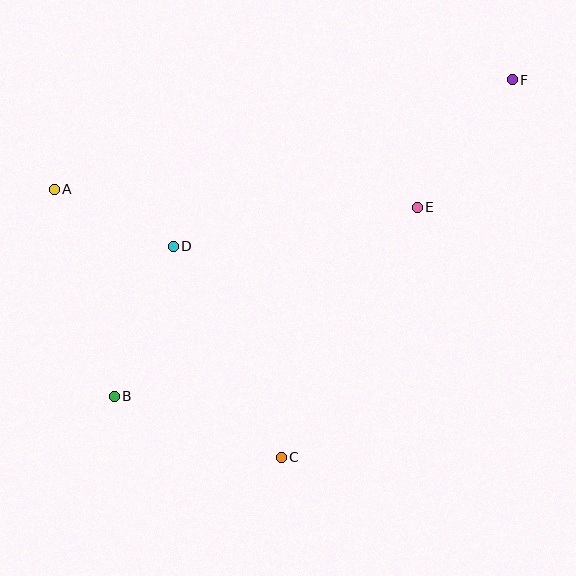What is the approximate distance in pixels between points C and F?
The distance between C and F is approximately 443 pixels.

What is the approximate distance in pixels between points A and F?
The distance between A and F is approximately 471 pixels.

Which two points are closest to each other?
Points A and D are closest to each other.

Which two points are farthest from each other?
Points B and F are farthest from each other.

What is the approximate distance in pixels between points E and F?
The distance between E and F is approximately 159 pixels.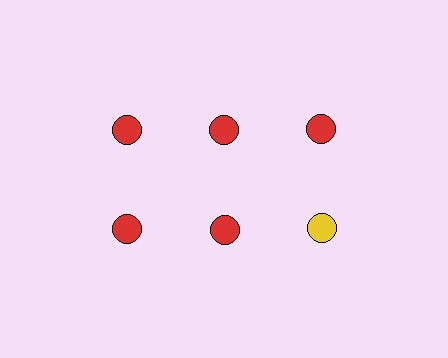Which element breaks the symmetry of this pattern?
The yellow circle in the second row, center column breaks the symmetry. All other shapes are red circles.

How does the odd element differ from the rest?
It has a different color: yellow instead of red.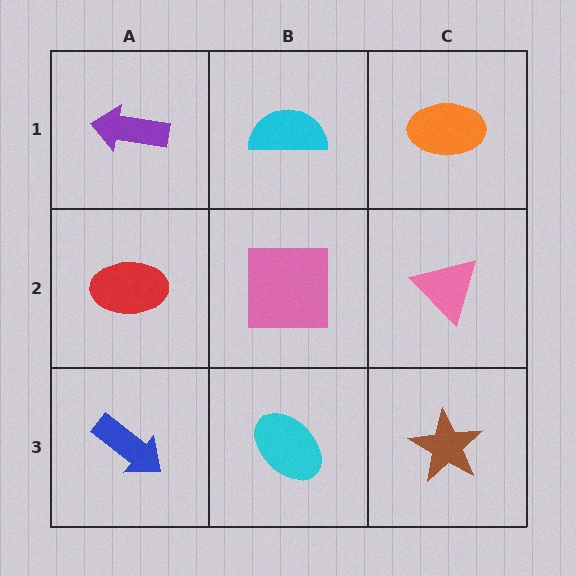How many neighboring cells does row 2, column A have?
3.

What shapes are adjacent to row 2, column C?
An orange ellipse (row 1, column C), a brown star (row 3, column C), a pink square (row 2, column B).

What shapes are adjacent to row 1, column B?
A pink square (row 2, column B), a purple arrow (row 1, column A), an orange ellipse (row 1, column C).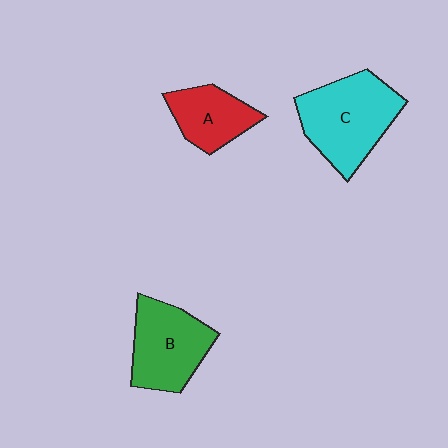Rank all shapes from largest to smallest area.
From largest to smallest: C (cyan), B (green), A (red).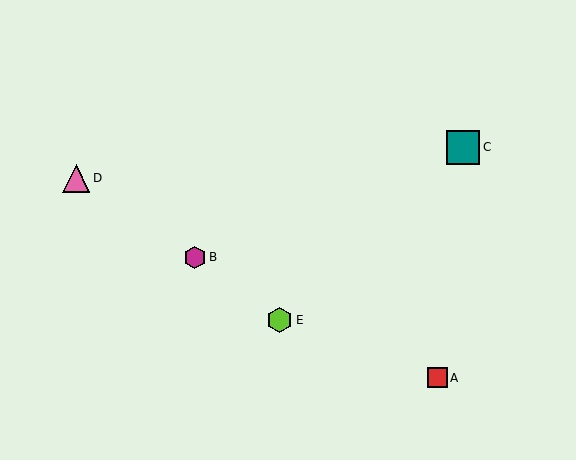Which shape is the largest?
The teal square (labeled C) is the largest.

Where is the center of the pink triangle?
The center of the pink triangle is at (76, 178).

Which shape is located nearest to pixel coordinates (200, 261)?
The magenta hexagon (labeled B) at (195, 257) is nearest to that location.